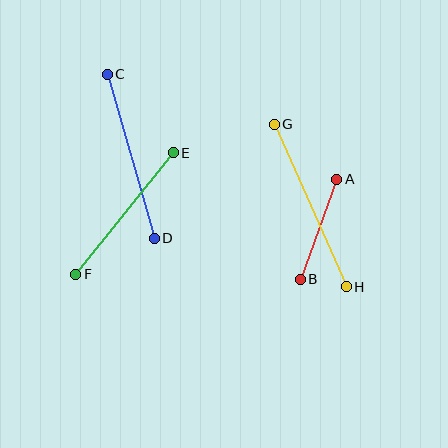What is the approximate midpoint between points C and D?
The midpoint is at approximately (131, 156) pixels.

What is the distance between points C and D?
The distance is approximately 170 pixels.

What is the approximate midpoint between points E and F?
The midpoint is at approximately (125, 214) pixels.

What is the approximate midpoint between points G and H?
The midpoint is at approximately (310, 206) pixels.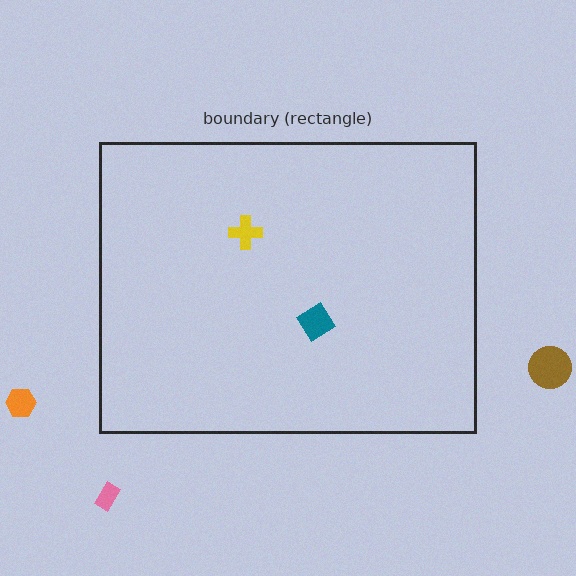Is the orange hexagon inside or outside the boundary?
Outside.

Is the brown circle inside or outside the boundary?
Outside.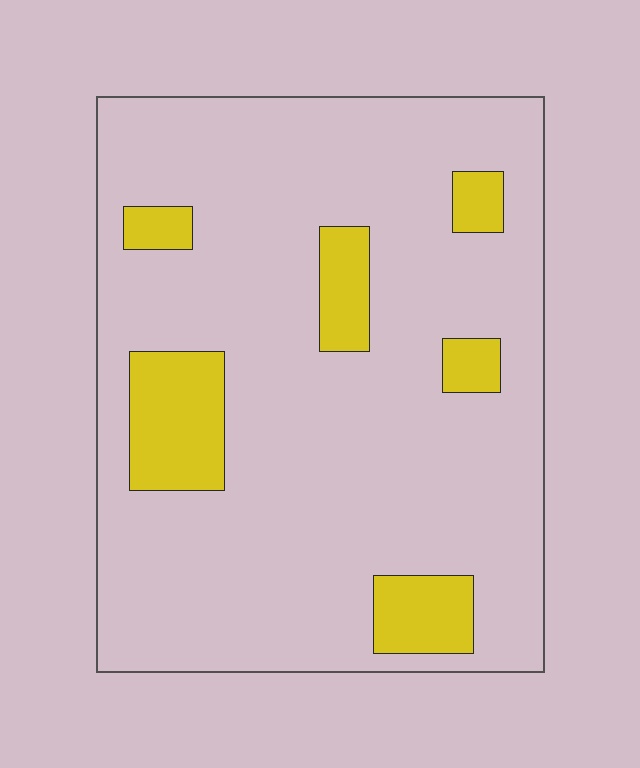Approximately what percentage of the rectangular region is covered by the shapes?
Approximately 15%.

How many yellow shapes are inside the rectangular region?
6.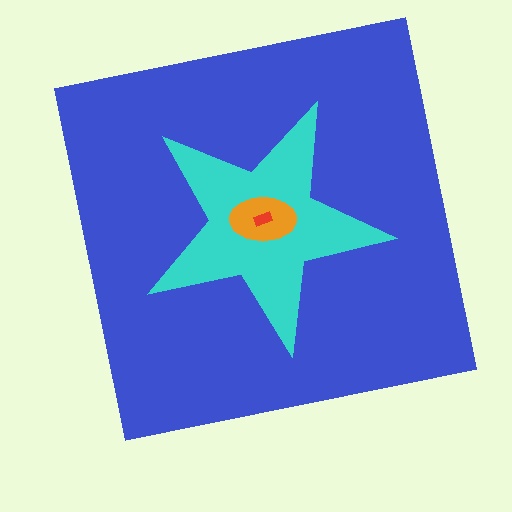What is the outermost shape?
The blue square.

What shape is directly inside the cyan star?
The orange ellipse.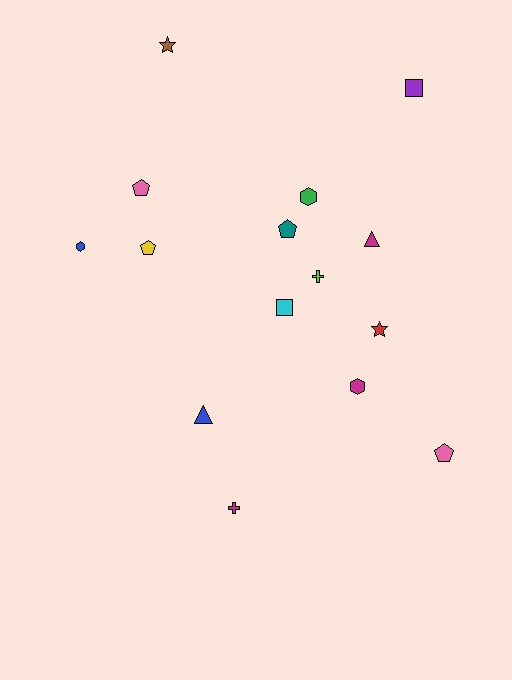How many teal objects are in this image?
There is 1 teal object.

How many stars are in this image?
There are 2 stars.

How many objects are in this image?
There are 15 objects.